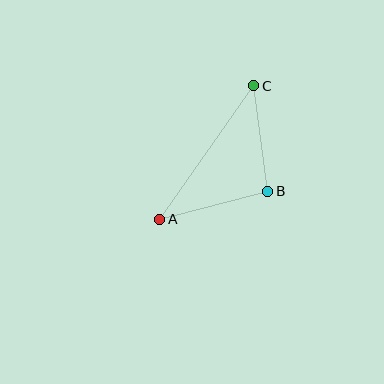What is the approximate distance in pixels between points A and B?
The distance between A and B is approximately 111 pixels.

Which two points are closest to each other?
Points B and C are closest to each other.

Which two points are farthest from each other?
Points A and C are farthest from each other.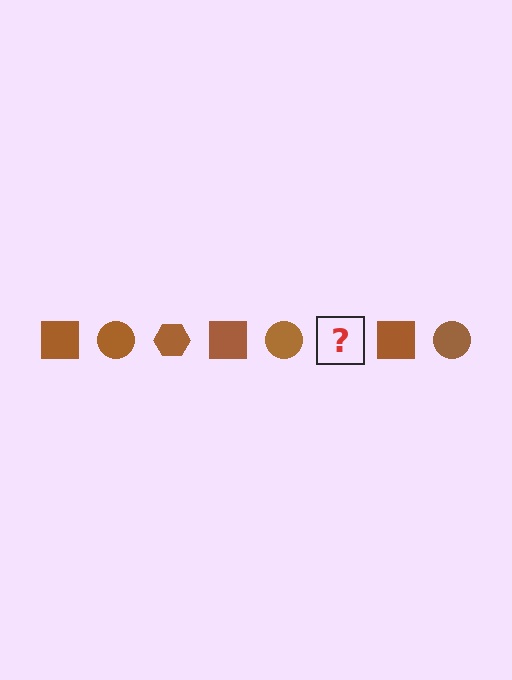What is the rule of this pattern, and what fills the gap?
The rule is that the pattern cycles through square, circle, hexagon shapes in brown. The gap should be filled with a brown hexagon.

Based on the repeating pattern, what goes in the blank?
The blank should be a brown hexagon.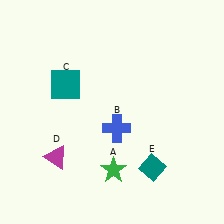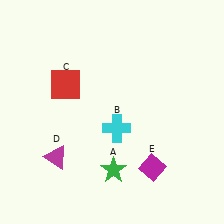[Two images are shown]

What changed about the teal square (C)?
In Image 1, C is teal. In Image 2, it changed to red.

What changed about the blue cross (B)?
In Image 1, B is blue. In Image 2, it changed to cyan.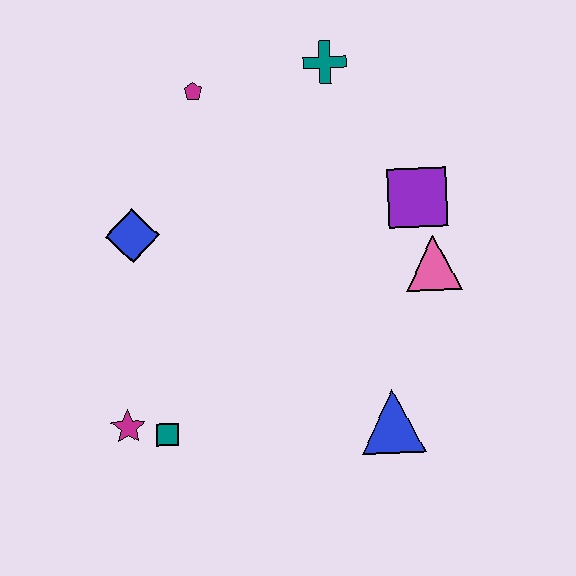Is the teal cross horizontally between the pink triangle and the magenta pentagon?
Yes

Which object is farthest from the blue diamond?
The blue triangle is farthest from the blue diamond.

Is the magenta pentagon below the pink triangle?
No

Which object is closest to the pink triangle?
The purple square is closest to the pink triangle.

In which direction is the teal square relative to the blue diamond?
The teal square is below the blue diamond.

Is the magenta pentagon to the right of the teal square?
Yes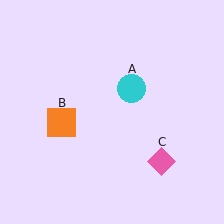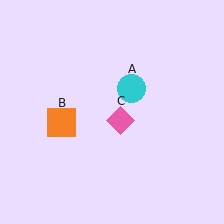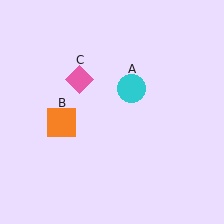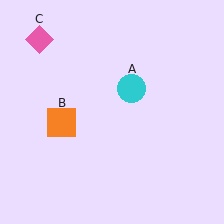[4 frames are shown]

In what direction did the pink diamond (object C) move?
The pink diamond (object C) moved up and to the left.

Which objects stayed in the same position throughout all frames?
Cyan circle (object A) and orange square (object B) remained stationary.